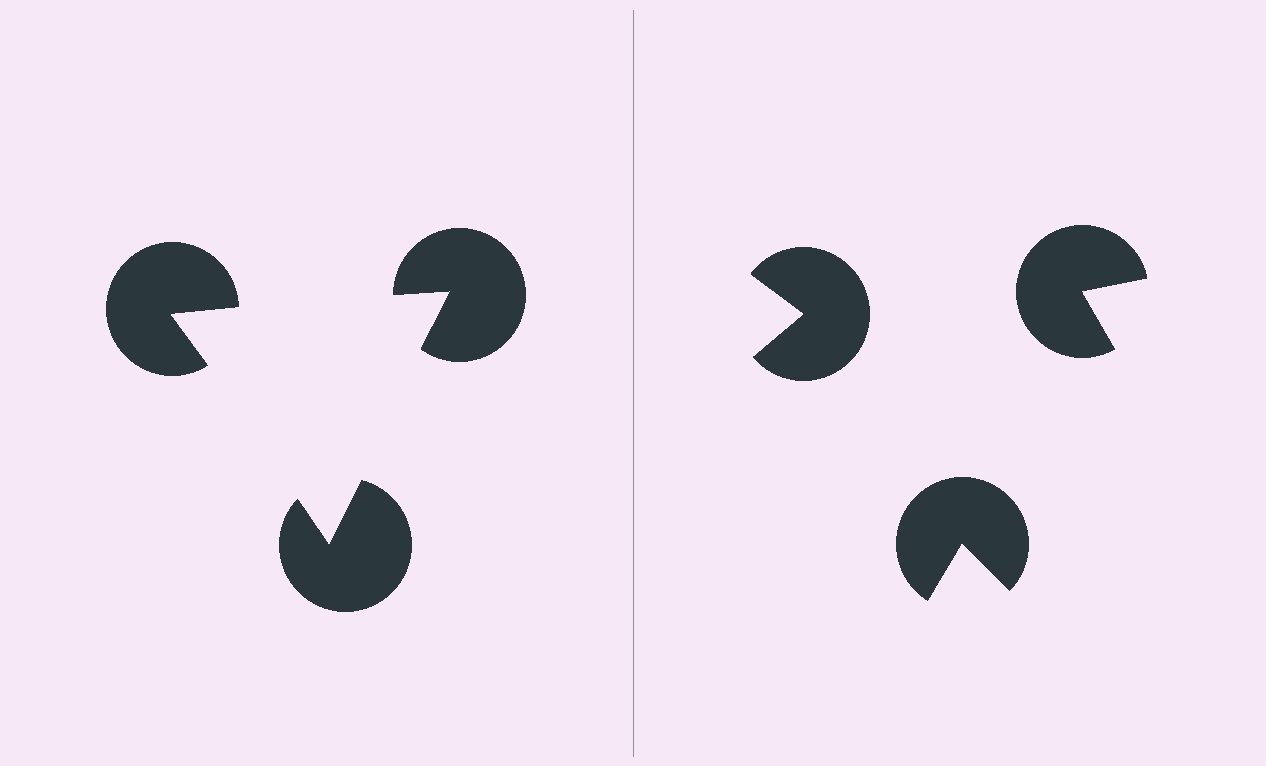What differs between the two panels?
The pac-man discs are positioned identically on both sides; only the wedge orientations differ. On the left they align to a triangle; on the right they are misaligned.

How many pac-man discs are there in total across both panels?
6 — 3 on each side.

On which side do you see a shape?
An illusory triangle appears on the left side. On the right side the wedge cuts are rotated, so no coherent shape forms.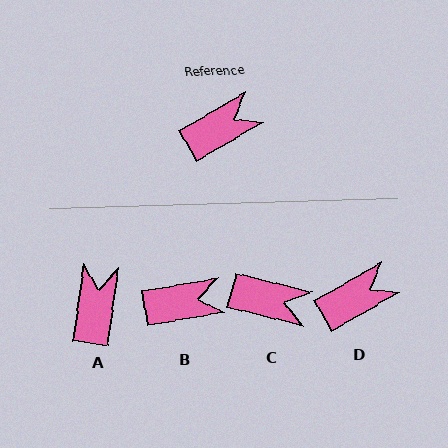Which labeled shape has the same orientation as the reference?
D.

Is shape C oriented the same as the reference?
No, it is off by about 44 degrees.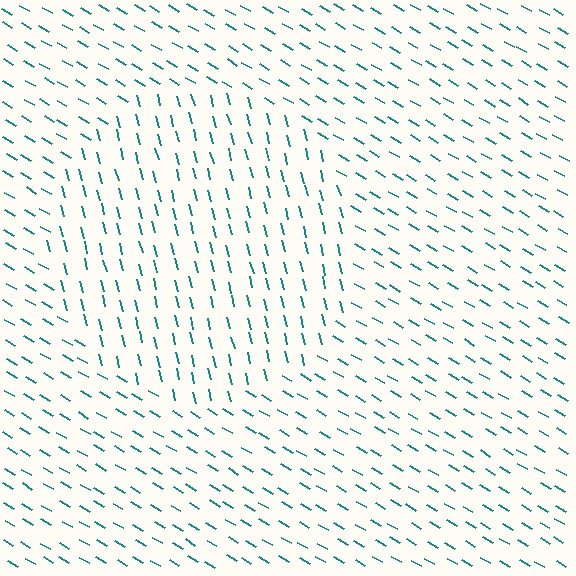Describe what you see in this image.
The image is filled with small teal line segments. A circle region in the image has lines oriented differently from the surrounding lines, creating a visible texture boundary.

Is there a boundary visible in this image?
Yes, there is a texture boundary formed by a change in line orientation.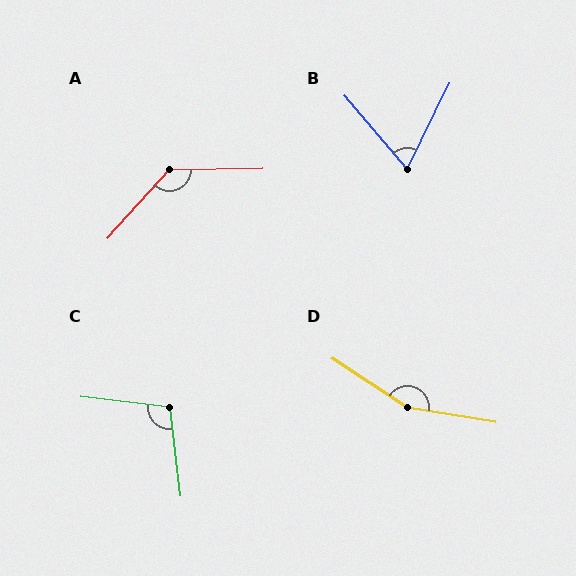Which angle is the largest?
D, at approximately 156 degrees.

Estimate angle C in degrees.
Approximately 103 degrees.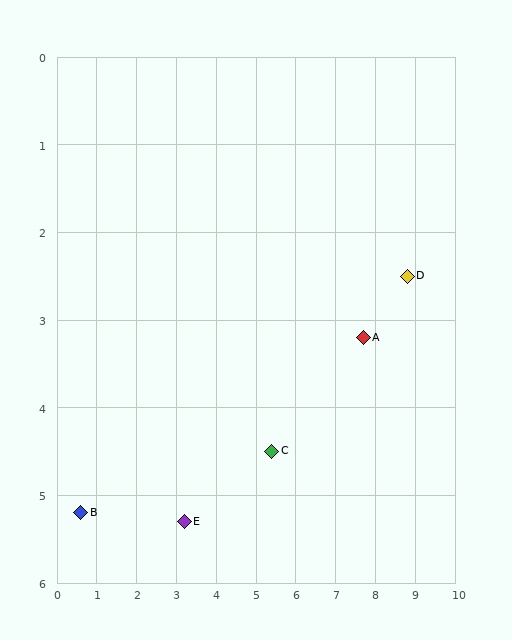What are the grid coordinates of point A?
Point A is at approximately (7.7, 3.2).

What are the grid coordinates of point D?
Point D is at approximately (8.8, 2.5).